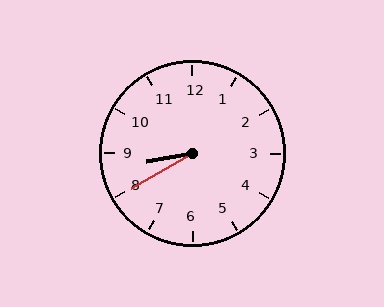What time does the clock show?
8:40.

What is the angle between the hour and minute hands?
Approximately 20 degrees.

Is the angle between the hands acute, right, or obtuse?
It is acute.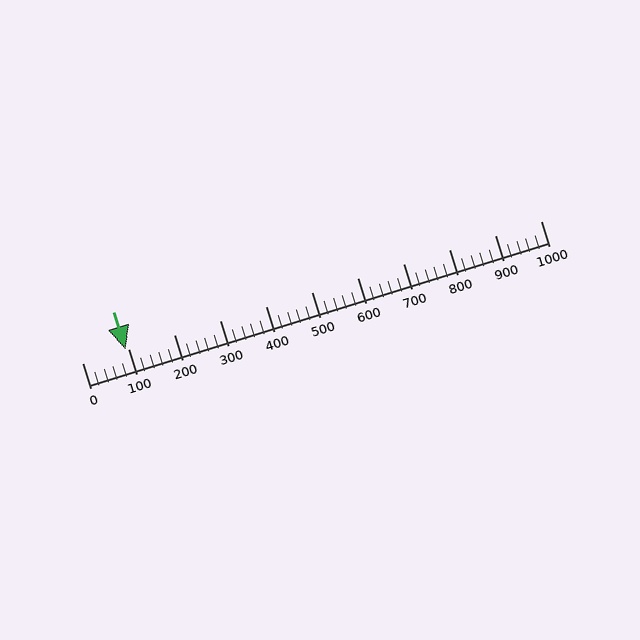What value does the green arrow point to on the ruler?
The green arrow points to approximately 94.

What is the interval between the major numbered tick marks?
The major tick marks are spaced 100 units apart.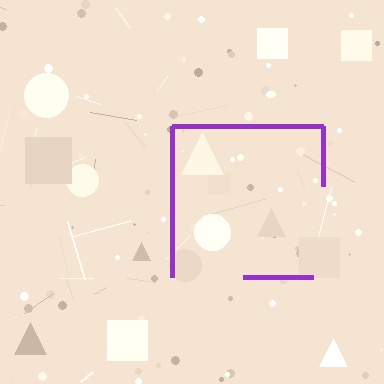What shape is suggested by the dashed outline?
The dashed outline suggests a square.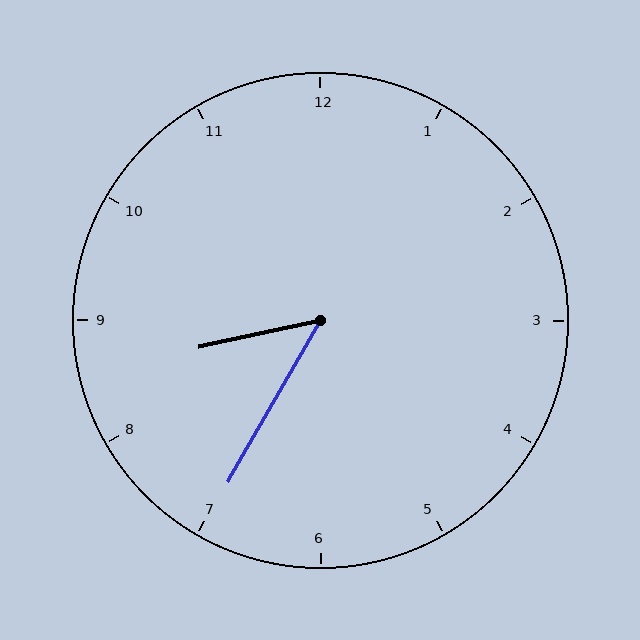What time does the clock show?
8:35.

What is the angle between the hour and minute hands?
Approximately 48 degrees.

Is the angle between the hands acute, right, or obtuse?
It is acute.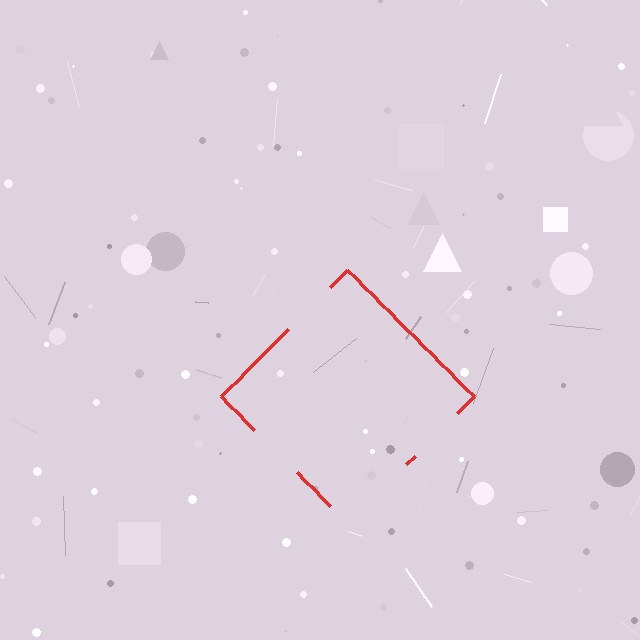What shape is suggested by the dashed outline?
The dashed outline suggests a diamond.